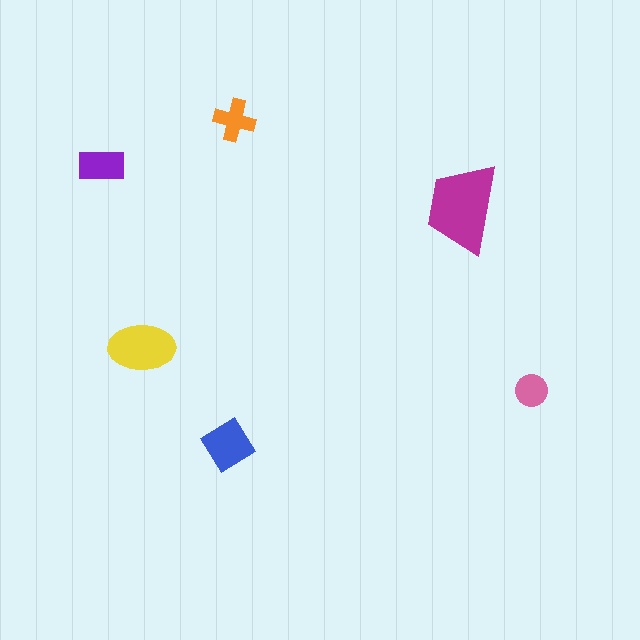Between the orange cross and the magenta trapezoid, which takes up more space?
The magenta trapezoid.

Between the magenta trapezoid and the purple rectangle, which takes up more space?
The magenta trapezoid.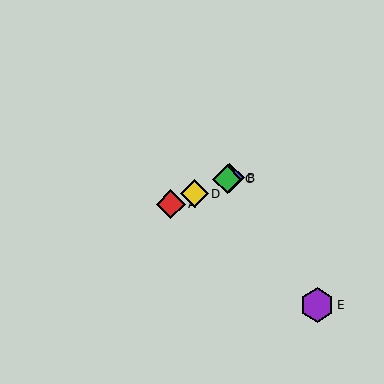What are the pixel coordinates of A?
Object A is at (171, 204).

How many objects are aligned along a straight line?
4 objects (A, B, C, D) are aligned along a straight line.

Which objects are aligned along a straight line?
Objects A, B, C, D are aligned along a straight line.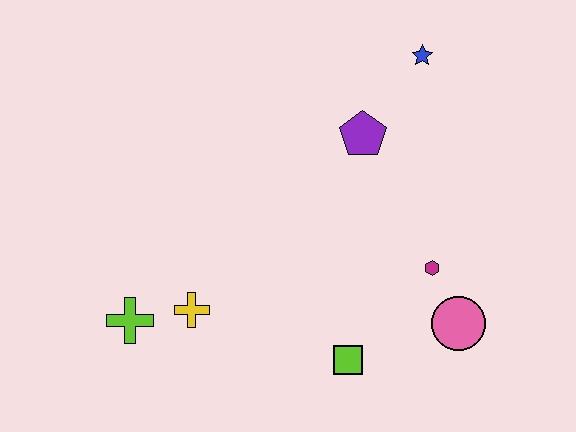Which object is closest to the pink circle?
The magenta hexagon is closest to the pink circle.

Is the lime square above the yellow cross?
No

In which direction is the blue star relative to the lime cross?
The blue star is to the right of the lime cross.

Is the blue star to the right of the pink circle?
No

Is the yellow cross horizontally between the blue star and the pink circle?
No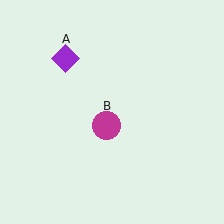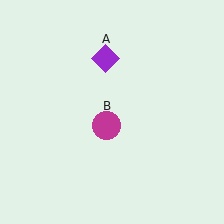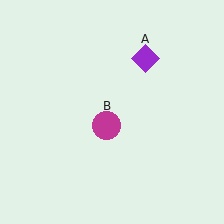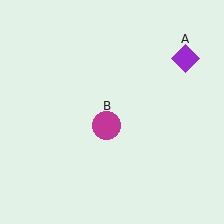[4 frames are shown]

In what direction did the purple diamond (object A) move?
The purple diamond (object A) moved right.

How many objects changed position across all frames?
1 object changed position: purple diamond (object A).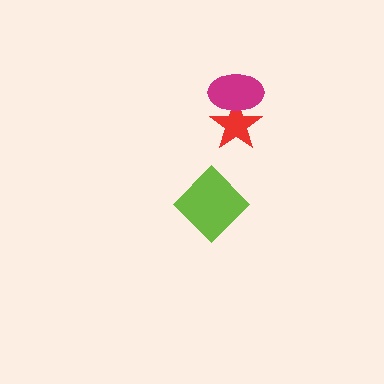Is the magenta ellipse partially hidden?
No, no other shape covers it.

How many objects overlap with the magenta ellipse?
1 object overlaps with the magenta ellipse.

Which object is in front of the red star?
The magenta ellipse is in front of the red star.